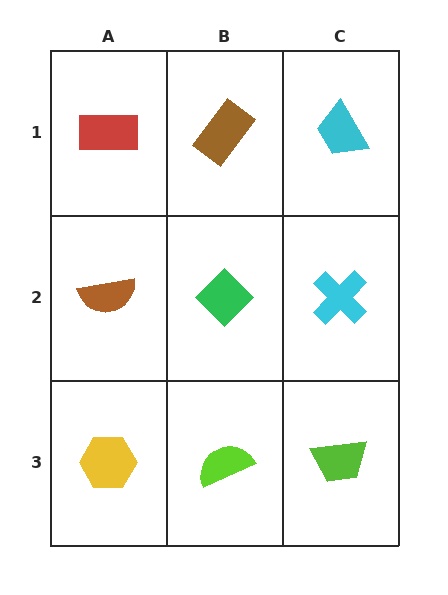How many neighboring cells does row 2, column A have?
3.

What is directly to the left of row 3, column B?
A yellow hexagon.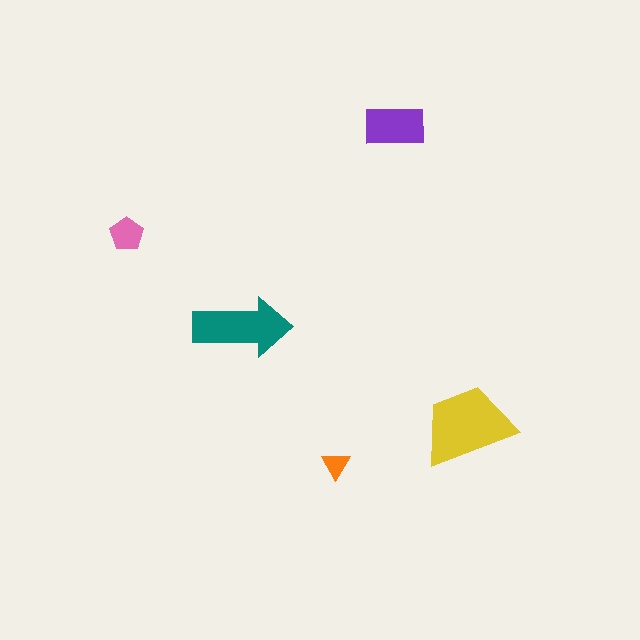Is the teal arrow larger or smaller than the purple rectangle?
Larger.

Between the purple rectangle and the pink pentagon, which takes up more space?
The purple rectangle.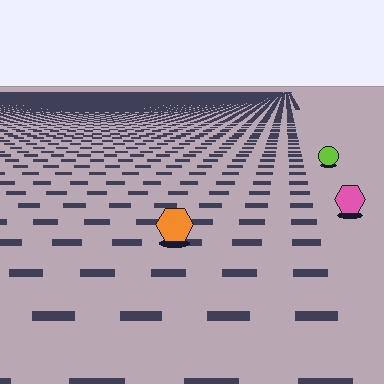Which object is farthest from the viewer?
The lime circle is farthest from the viewer. It appears smaller and the ground texture around it is denser.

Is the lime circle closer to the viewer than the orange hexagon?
No. The orange hexagon is closer — you can tell from the texture gradient: the ground texture is coarser near it.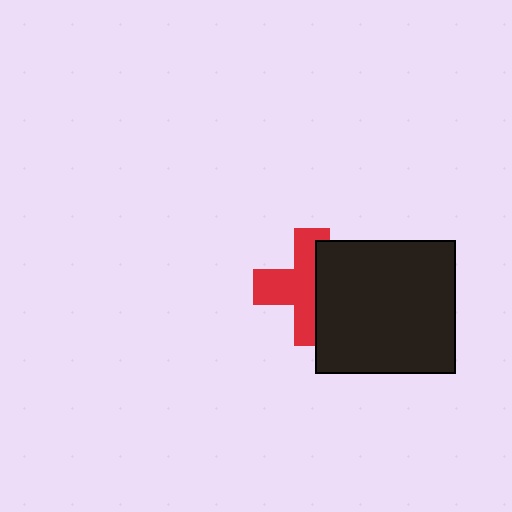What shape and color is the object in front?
The object in front is a black rectangle.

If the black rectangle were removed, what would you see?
You would see the complete red cross.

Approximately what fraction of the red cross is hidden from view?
Roughly 42% of the red cross is hidden behind the black rectangle.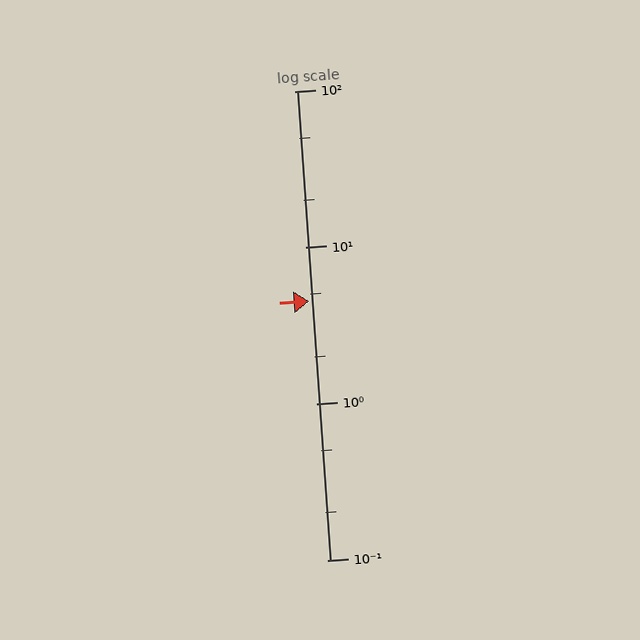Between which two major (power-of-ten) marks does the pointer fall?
The pointer is between 1 and 10.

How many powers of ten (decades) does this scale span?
The scale spans 3 decades, from 0.1 to 100.